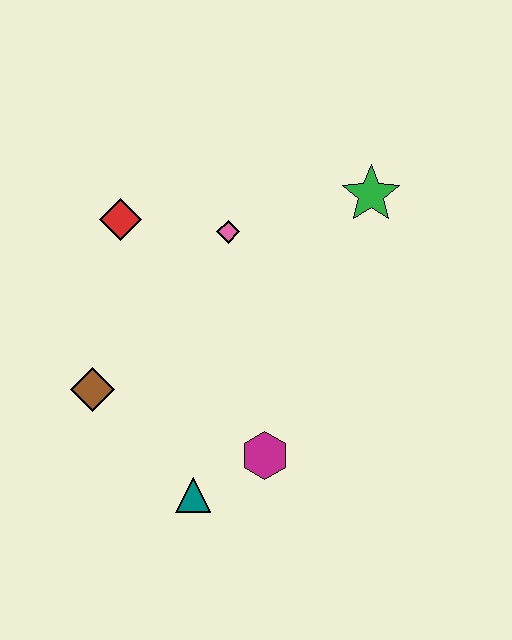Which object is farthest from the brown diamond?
The green star is farthest from the brown diamond.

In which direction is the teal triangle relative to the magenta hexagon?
The teal triangle is to the left of the magenta hexagon.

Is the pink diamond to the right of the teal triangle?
Yes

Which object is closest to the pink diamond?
The red diamond is closest to the pink diamond.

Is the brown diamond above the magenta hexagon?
Yes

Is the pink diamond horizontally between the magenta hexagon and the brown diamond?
Yes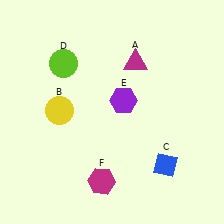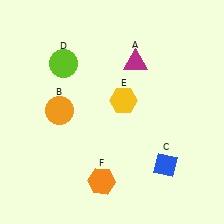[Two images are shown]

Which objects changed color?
B changed from yellow to orange. E changed from purple to yellow. F changed from magenta to orange.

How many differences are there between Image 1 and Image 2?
There are 3 differences between the two images.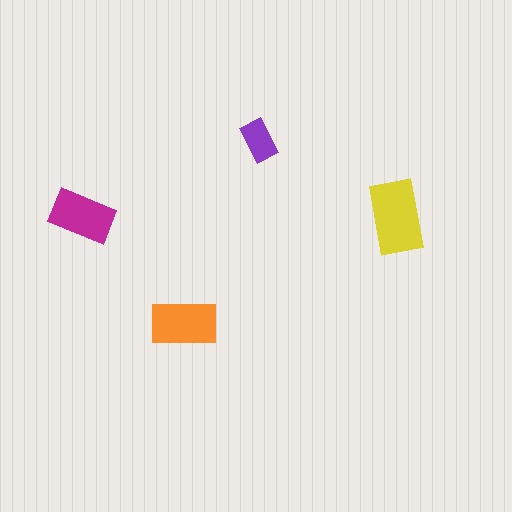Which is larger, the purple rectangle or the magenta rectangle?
The magenta one.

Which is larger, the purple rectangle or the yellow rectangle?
The yellow one.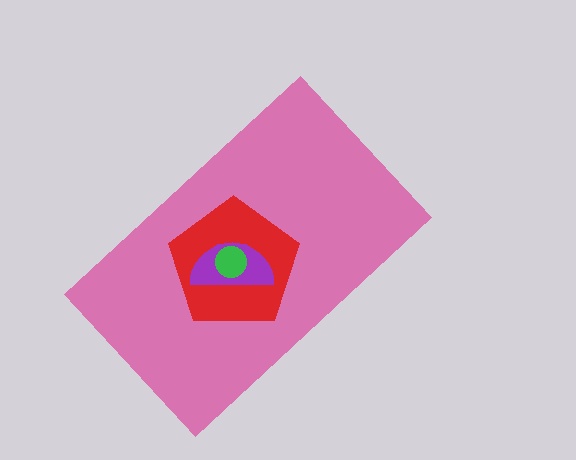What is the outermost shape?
The pink rectangle.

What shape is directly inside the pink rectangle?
The red pentagon.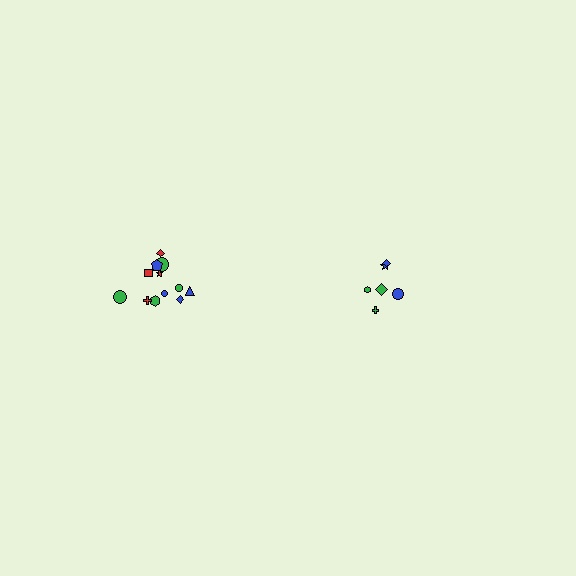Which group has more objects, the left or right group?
The left group.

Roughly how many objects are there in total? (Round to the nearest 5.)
Roughly 20 objects in total.